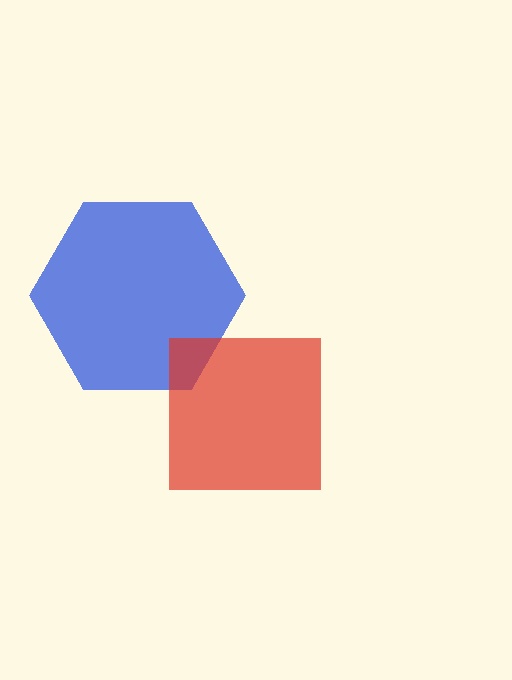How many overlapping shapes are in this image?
There are 2 overlapping shapes in the image.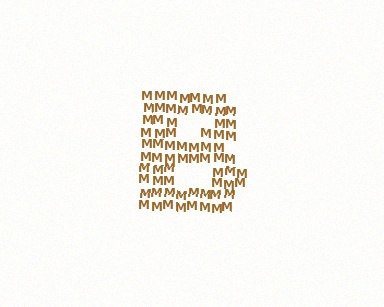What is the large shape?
The large shape is the letter B.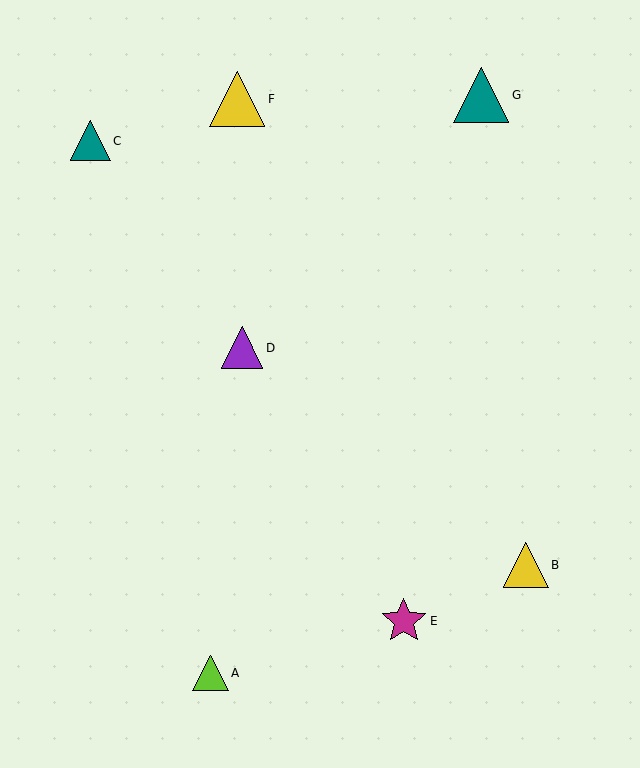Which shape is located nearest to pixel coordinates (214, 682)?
The lime triangle (labeled A) at (210, 673) is nearest to that location.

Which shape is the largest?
The yellow triangle (labeled F) is the largest.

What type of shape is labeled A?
Shape A is a lime triangle.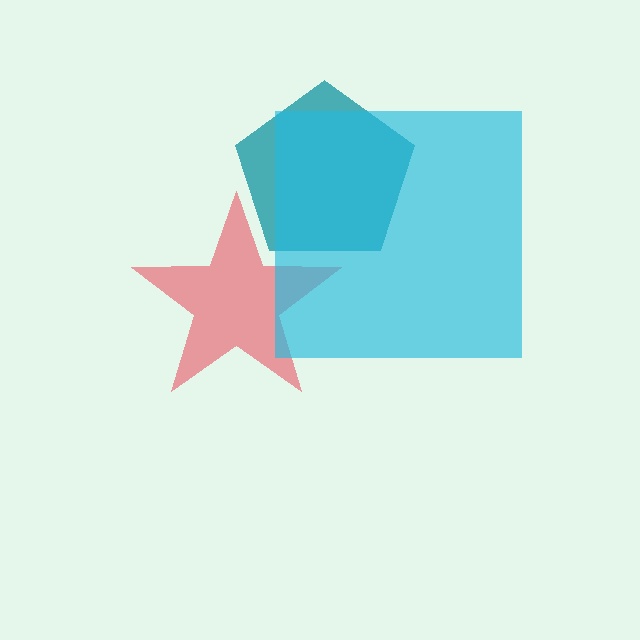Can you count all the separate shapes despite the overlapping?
Yes, there are 3 separate shapes.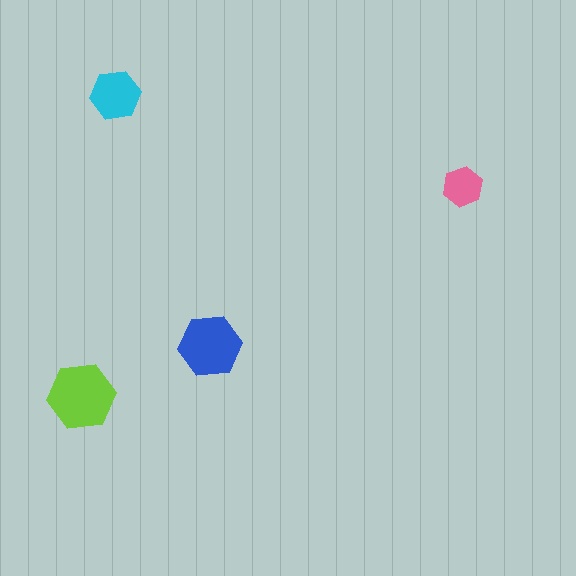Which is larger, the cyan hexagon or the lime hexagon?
The lime one.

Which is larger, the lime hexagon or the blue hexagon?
The lime one.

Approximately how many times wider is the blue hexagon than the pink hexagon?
About 1.5 times wider.